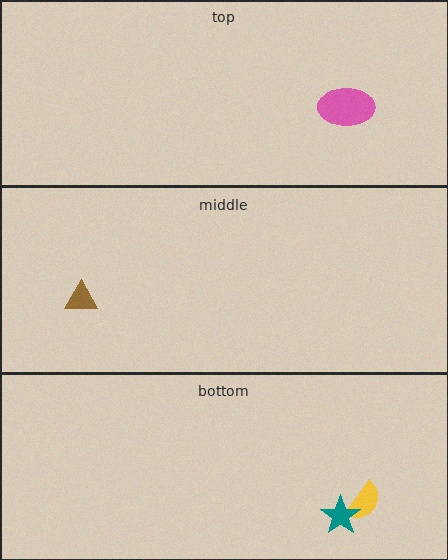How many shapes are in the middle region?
1.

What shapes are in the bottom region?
The yellow semicircle, the teal star.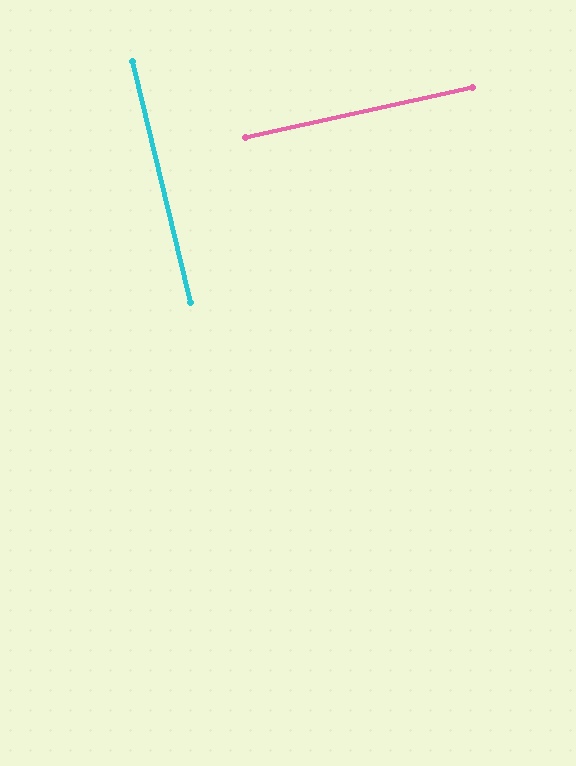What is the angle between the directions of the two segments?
Approximately 89 degrees.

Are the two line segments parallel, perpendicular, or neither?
Perpendicular — they meet at approximately 89°.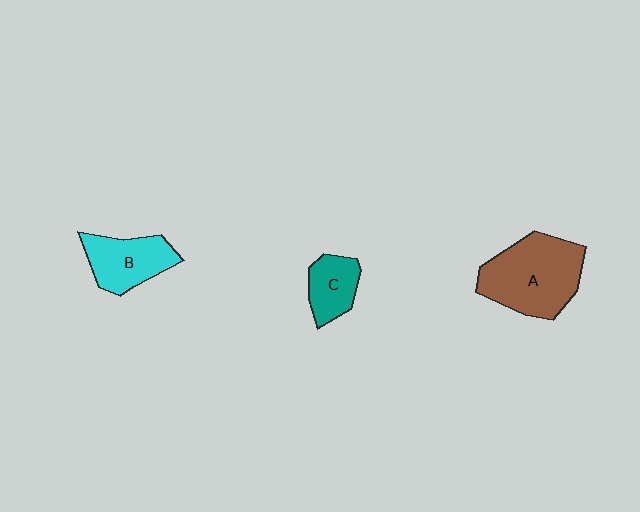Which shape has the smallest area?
Shape C (teal).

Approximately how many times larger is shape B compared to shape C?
Approximately 1.4 times.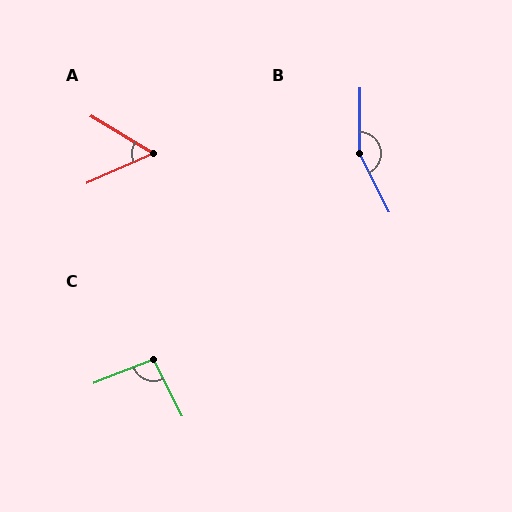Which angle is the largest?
B, at approximately 152 degrees.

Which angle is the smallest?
A, at approximately 55 degrees.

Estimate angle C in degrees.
Approximately 95 degrees.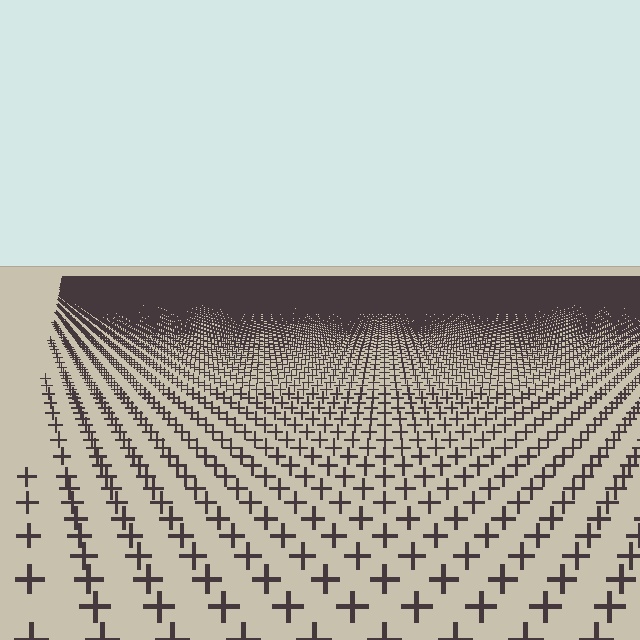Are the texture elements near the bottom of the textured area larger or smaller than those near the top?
Larger. Near the bottom, elements are closer to the viewer and appear at a bigger on-screen size.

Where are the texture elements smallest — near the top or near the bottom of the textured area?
Near the top.